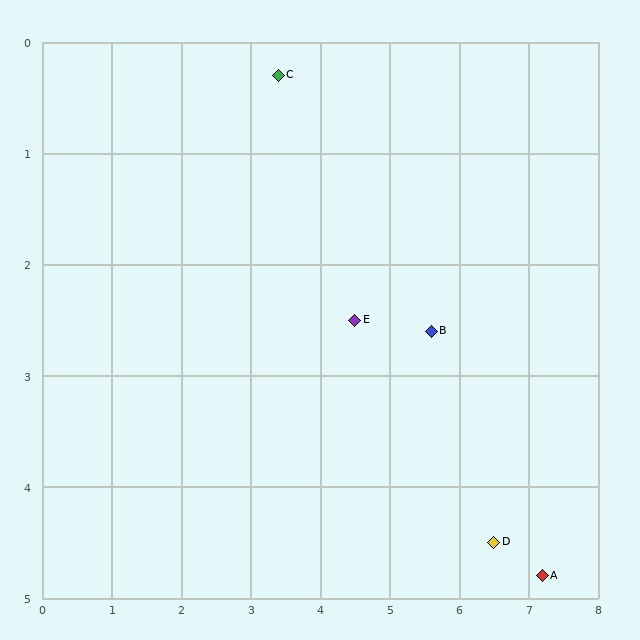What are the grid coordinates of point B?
Point B is at approximately (5.6, 2.6).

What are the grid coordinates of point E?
Point E is at approximately (4.5, 2.5).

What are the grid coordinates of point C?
Point C is at approximately (3.4, 0.3).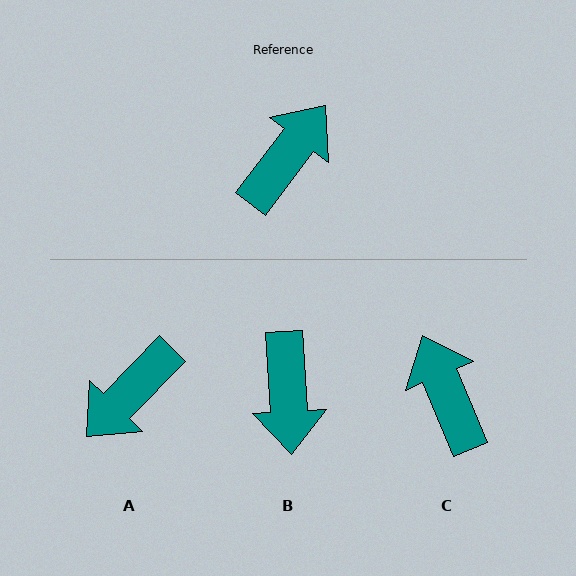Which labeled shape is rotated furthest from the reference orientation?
A, about 173 degrees away.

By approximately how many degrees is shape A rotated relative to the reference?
Approximately 173 degrees counter-clockwise.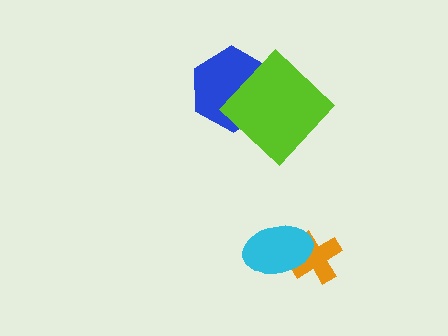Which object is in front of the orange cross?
The cyan ellipse is in front of the orange cross.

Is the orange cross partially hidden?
Yes, it is partially covered by another shape.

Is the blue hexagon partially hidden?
Yes, it is partially covered by another shape.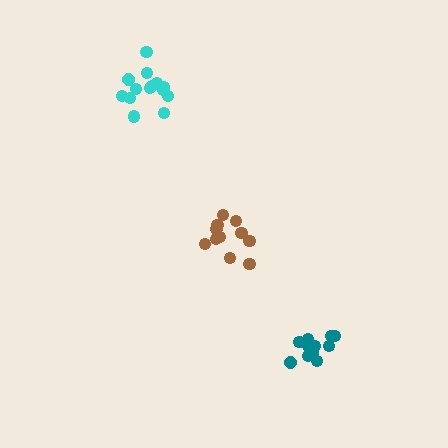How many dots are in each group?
Group 1: 11 dots, Group 2: 11 dots, Group 3: 14 dots (36 total).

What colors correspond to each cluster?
The clusters are colored: brown, teal, cyan.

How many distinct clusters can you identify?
There are 3 distinct clusters.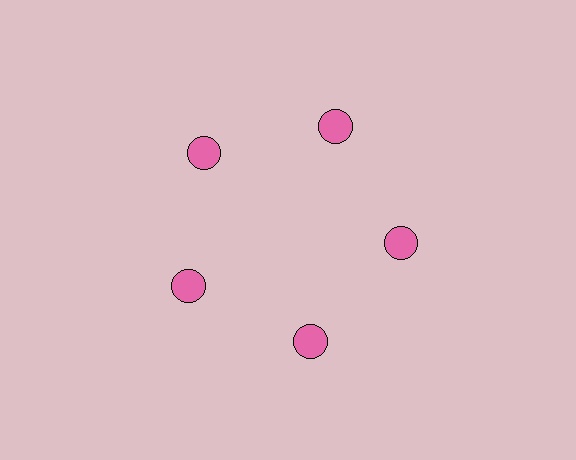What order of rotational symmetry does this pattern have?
This pattern has 5-fold rotational symmetry.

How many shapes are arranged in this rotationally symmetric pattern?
There are 5 shapes, arranged in 5 groups of 1.